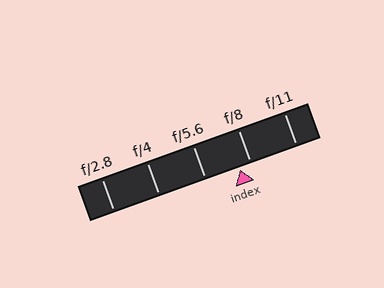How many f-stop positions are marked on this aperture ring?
There are 5 f-stop positions marked.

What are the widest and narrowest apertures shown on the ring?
The widest aperture shown is f/2.8 and the narrowest is f/11.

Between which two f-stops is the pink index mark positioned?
The index mark is between f/5.6 and f/8.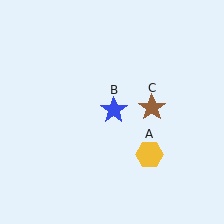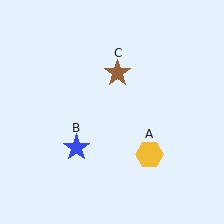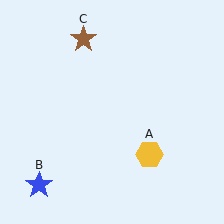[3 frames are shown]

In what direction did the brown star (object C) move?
The brown star (object C) moved up and to the left.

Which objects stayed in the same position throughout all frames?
Yellow hexagon (object A) remained stationary.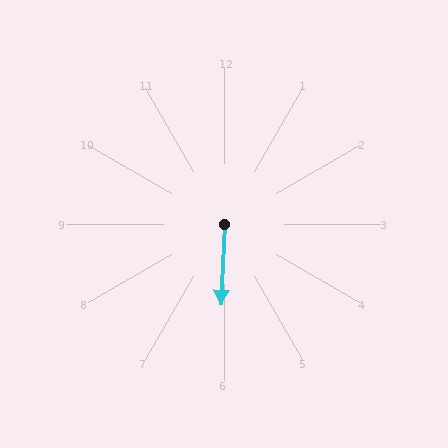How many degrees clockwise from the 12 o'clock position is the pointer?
Approximately 183 degrees.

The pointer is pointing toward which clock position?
Roughly 6 o'clock.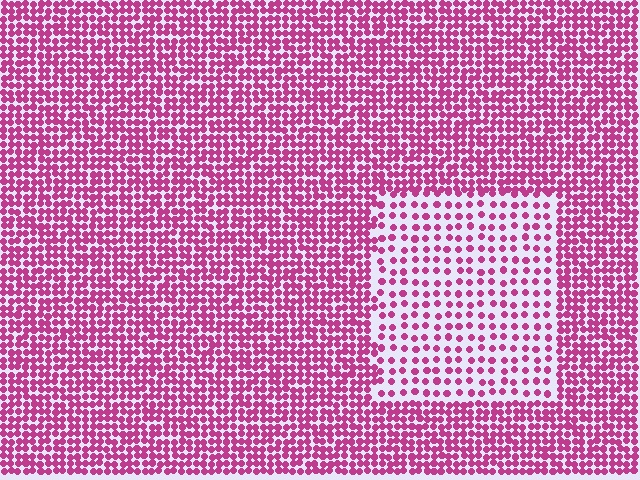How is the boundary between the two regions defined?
The boundary is defined by a change in element density (approximately 2.2x ratio). All elements are the same color, size, and shape.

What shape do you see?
I see a rectangle.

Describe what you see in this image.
The image contains small magenta elements arranged at two different densities. A rectangle-shaped region is visible where the elements are less densely packed than the surrounding area.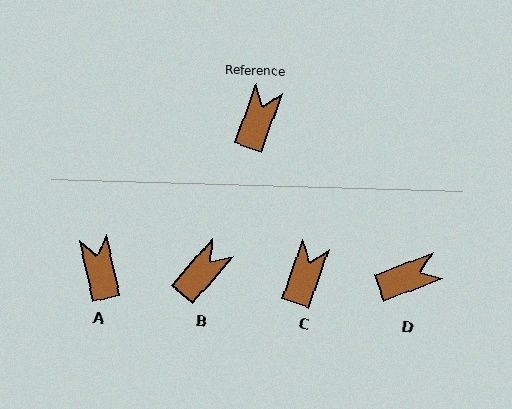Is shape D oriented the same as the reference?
No, it is off by about 50 degrees.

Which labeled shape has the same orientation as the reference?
C.